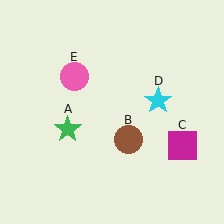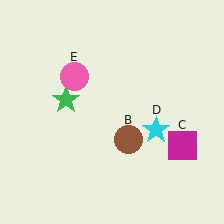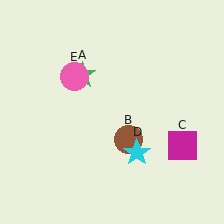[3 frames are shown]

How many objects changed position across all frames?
2 objects changed position: green star (object A), cyan star (object D).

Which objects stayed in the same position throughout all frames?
Brown circle (object B) and magenta square (object C) and pink circle (object E) remained stationary.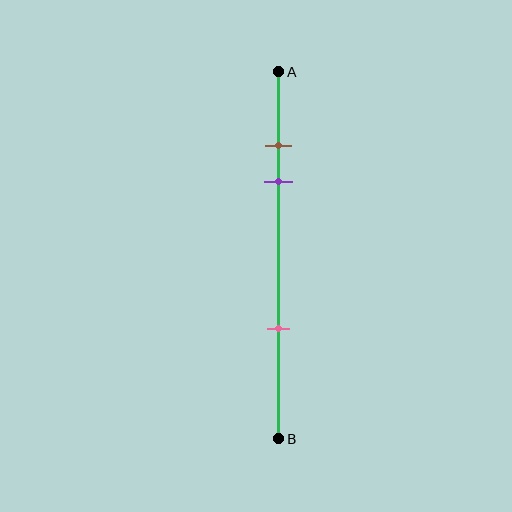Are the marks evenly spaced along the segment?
No, the marks are not evenly spaced.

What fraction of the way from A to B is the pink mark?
The pink mark is approximately 70% (0.7) of the way from A to B.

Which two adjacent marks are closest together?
The brown and purple marks are the closest adjacent pair.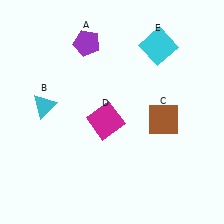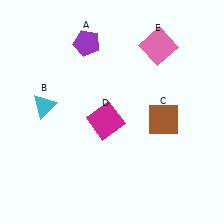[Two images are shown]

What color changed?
The square (E) changed from cyan in Image 1 to pink in Image 2.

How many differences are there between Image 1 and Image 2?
There is 1 difference between the two images.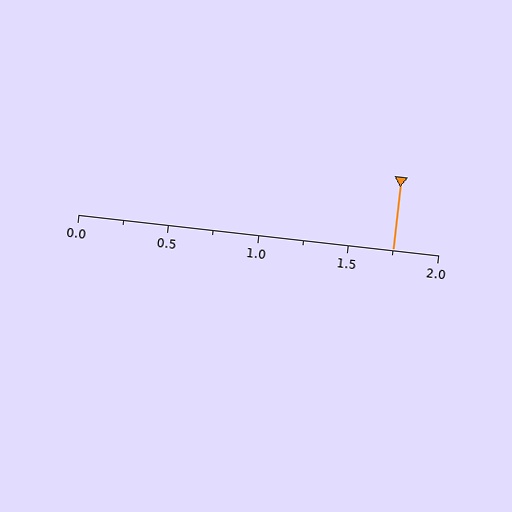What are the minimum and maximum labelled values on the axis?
The axis runs from 0.0 to 2.0.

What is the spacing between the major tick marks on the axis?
The major ticks are spaced 0.5 apart.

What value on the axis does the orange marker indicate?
The marker indicates approximately 1.75.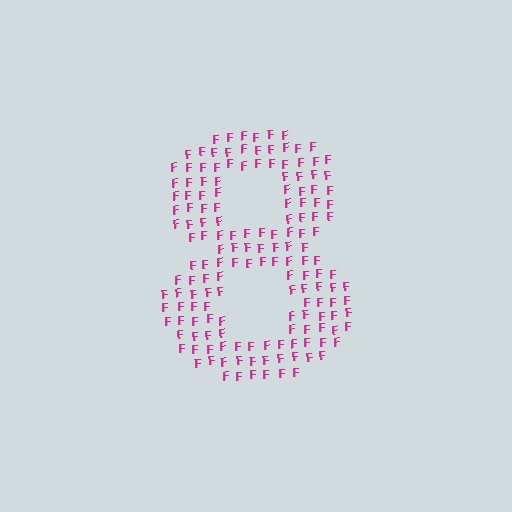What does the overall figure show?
The overall figure shows the digit 8.